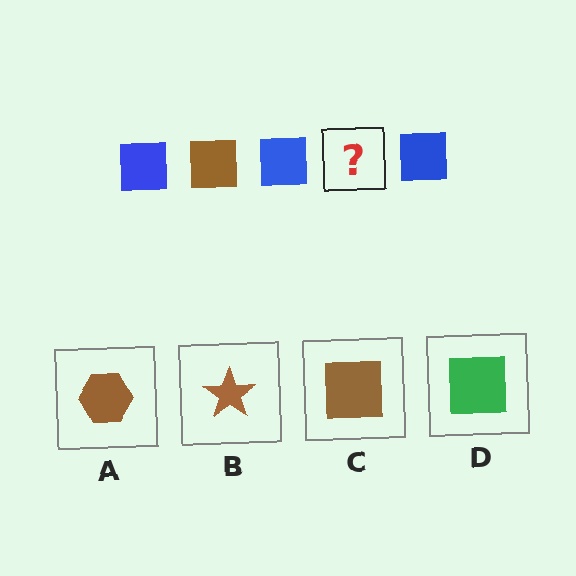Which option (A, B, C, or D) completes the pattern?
C.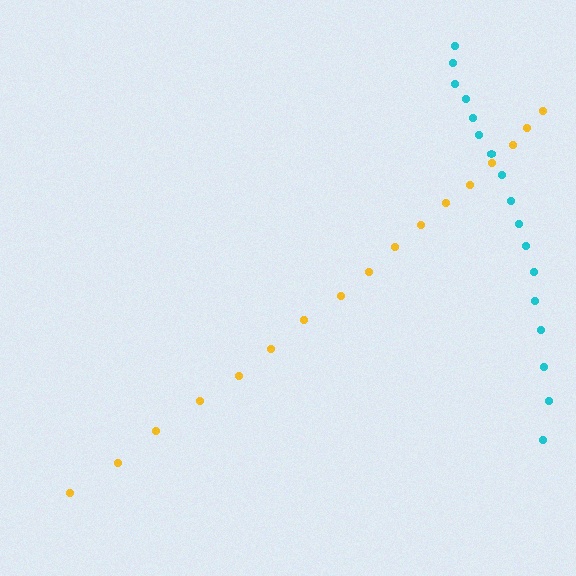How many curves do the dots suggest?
There are 2 distinct paths.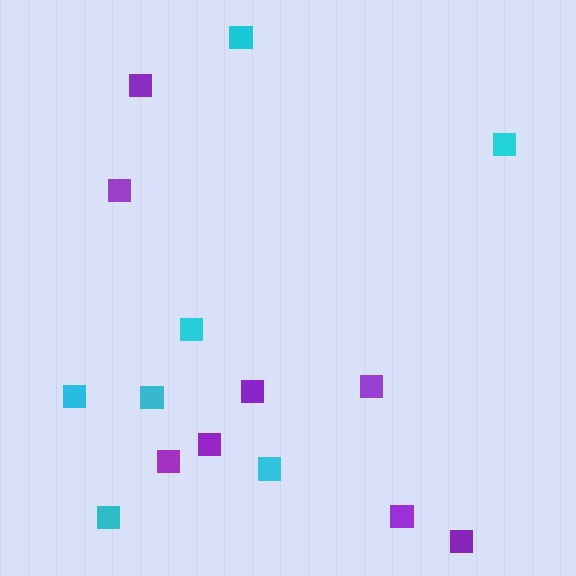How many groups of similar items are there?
There are 2 groups: one group of purple squares (8) and one group of cyan squares (7).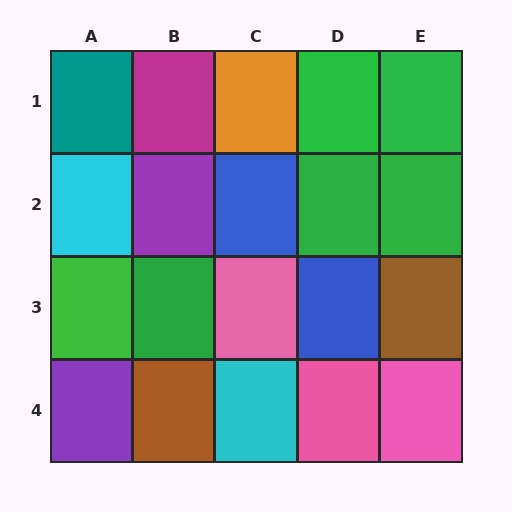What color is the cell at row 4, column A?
Purple.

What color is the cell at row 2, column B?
Purple.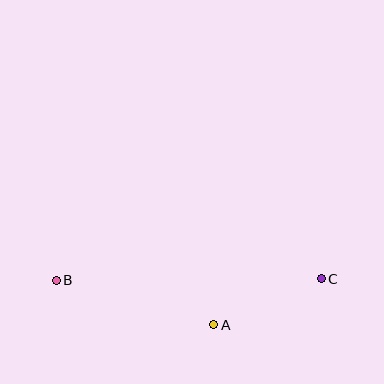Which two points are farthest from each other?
Points B and C are farthest from each other.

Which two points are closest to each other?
Points A and C are closest to each other.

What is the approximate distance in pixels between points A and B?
The distance between A and B is approximately 164 pixels.